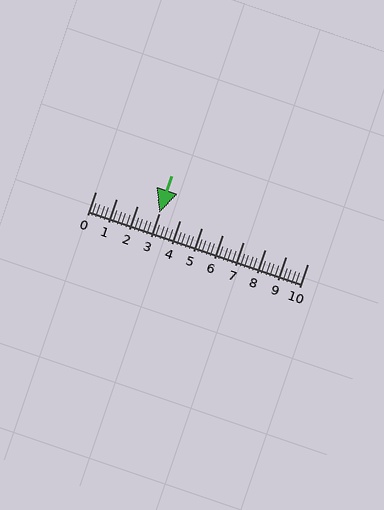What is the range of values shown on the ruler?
The ruler shows values from 0 to 10.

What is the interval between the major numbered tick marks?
The major tick marks are spaced 1 units apart.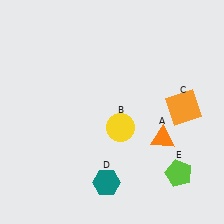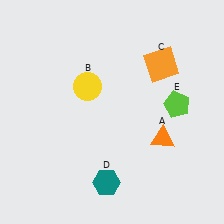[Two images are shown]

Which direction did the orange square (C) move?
The orange square (C) moved up.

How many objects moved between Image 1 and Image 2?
3 objects moved between the two images.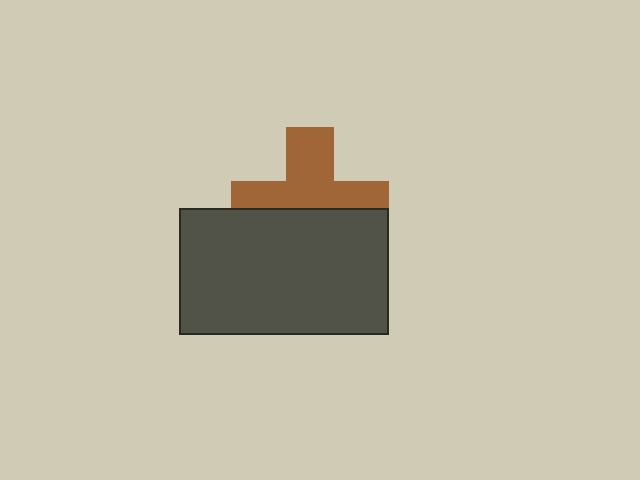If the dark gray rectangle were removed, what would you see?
You would see the complete brown cross.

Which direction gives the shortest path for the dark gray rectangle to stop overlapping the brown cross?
Moving down gives the shortest separation.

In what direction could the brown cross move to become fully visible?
The brown cross could move up. That would shift it out from behind the dark gray rectangle entirely.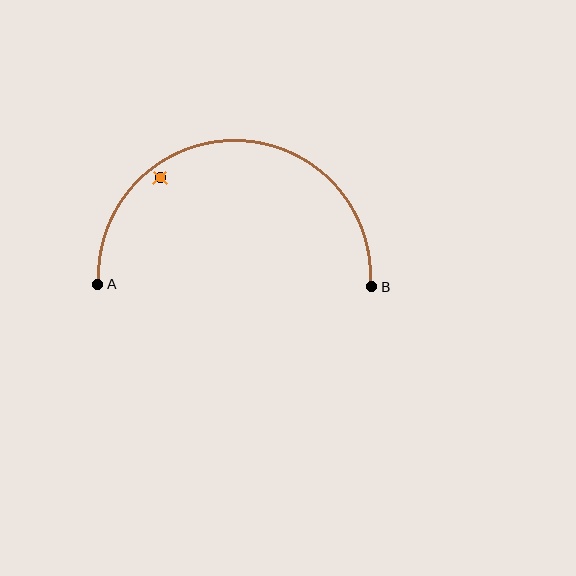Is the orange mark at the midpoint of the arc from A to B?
No — the orange mark does not lie on the arc at all. It sits slightly inside the curve.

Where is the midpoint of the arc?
The arc midpoint is the point on the curve farthest from the straight line joining A and B. It sits above that line.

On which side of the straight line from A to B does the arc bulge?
The arc bulges above the straight line connecting A and B.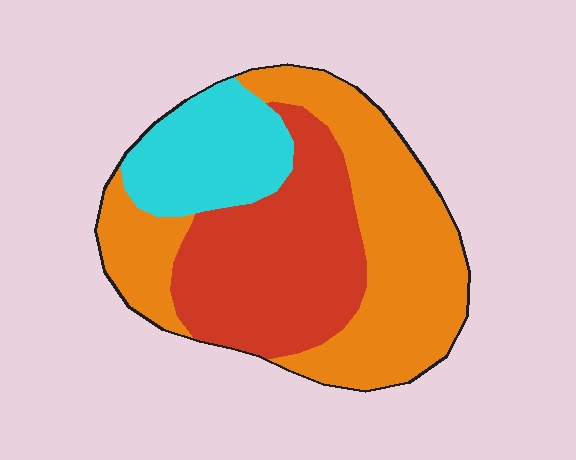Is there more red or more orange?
Orange.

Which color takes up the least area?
Cyan, at roughly 20%.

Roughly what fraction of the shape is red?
Red covers 35% of the shape.